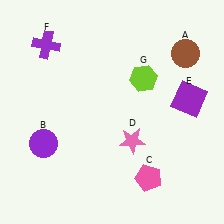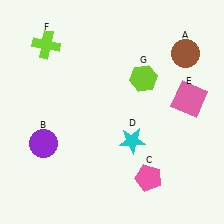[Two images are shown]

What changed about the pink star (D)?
In Image 1, D is pink. In Image 2, it changed to cyan.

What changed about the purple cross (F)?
In Image 1, F is purple. In Image 2, it changed to lime.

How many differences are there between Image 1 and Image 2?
There are 3 differences between the two images.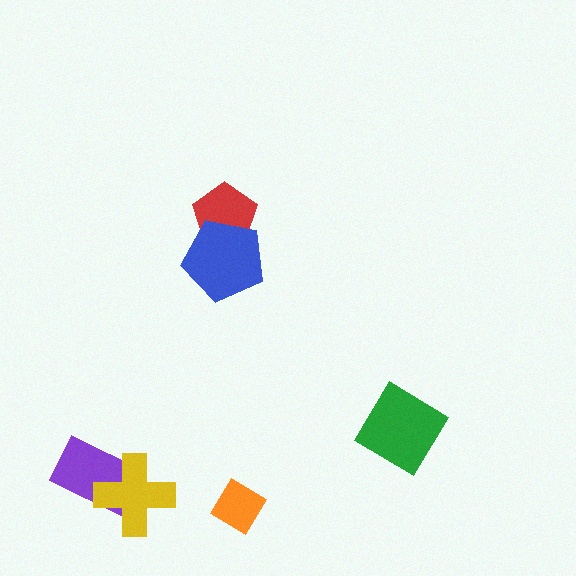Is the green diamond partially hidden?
No, no other shape covers it.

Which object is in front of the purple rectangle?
The yellow cross is in front of the purple rectangle.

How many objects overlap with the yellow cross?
1 object overlaps with the yellow cross.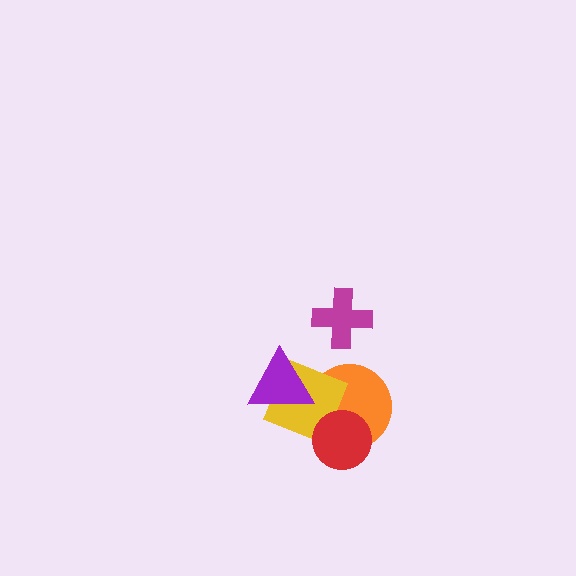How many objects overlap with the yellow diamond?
3 objects overlap with the yellow diamond.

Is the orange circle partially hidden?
Yes, it is partially covered by another shape.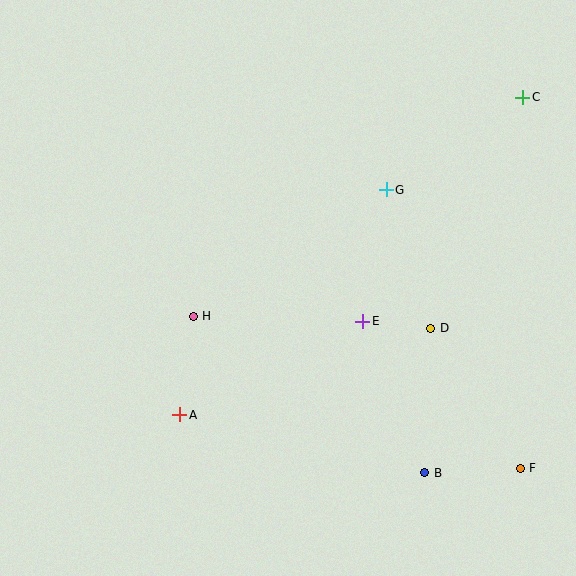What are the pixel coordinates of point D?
Point D is at (431, 328).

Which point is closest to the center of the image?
Point E at (363, 322) is closest to the center.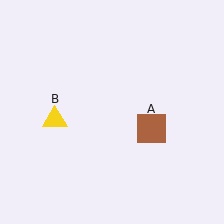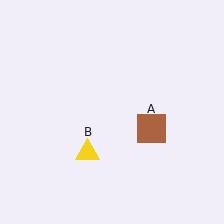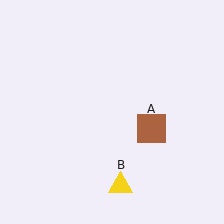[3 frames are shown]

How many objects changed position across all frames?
1 object changed position: yellow triangle (object B).